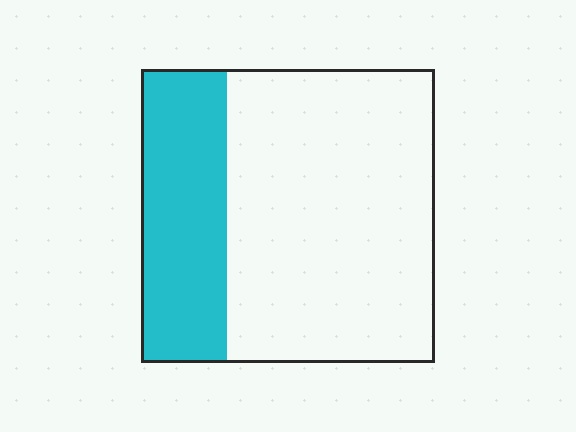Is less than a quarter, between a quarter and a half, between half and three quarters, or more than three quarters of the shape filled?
Between a quarter and a half.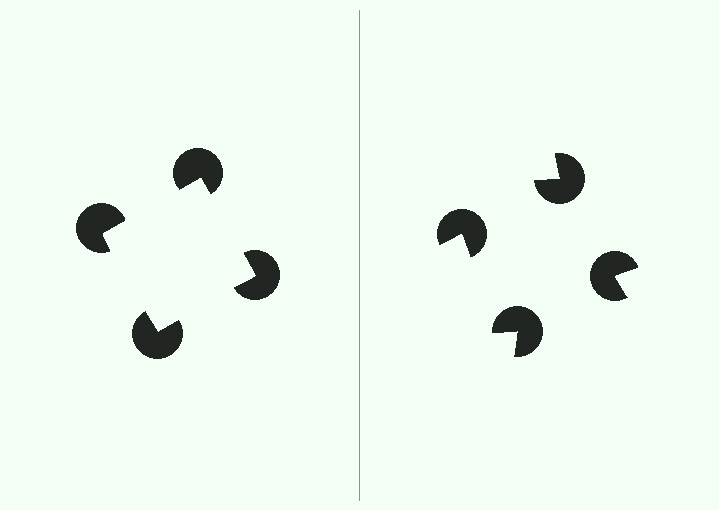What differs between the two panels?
The pac-man discs are positioned identically on both sides; only the wedge orientations differ. On the left they align to a square; on the right they are misaligned.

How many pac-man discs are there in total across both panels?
8 — 4 on each side.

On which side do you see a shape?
An illusory square appears on the left side. On the right side the wedge cuts are rotated, so no coherent shape forms.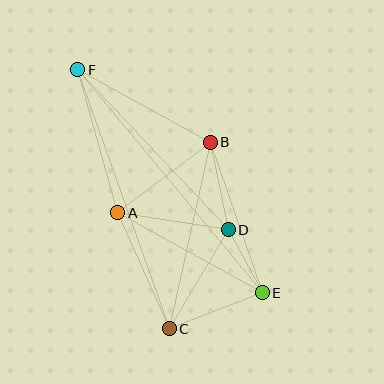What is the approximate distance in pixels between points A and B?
The distance between A and B is approximately 116 pixels.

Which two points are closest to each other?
Points D and E are closest to each other.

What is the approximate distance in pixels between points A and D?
The distance between A and D is approximately 112 pixels.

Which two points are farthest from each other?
Points E and F are farthest from each other.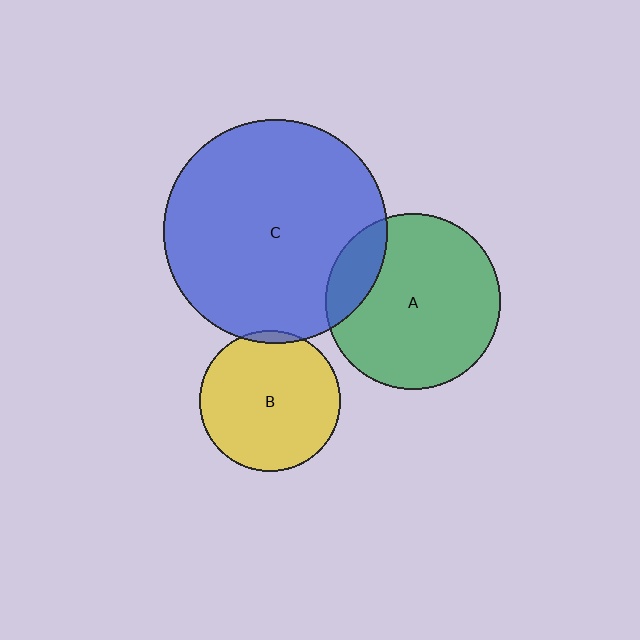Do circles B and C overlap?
Yes.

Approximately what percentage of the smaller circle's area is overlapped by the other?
Approximately 5%.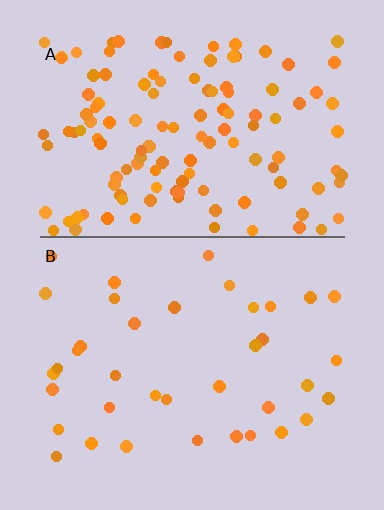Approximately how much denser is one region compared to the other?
Approximately 3.4× — region A over region B.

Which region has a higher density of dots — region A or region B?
A (the top).